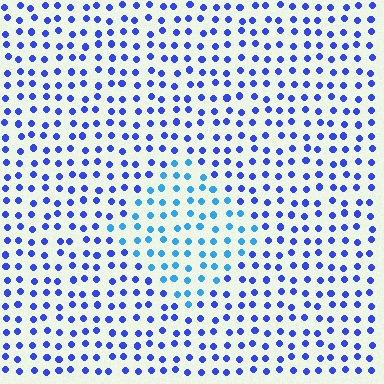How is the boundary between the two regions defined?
The boundary is defined purely by a slight shift in hue (about 32 degrees). Spacing, size, and orientation are identical on both sides.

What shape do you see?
I see a diamond.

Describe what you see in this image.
The image is filled with small blue elements in a uniform arrangement. A diamond-shaped region is visible where the elements are tinted to a slightly different hue, forming a subtle color boundary.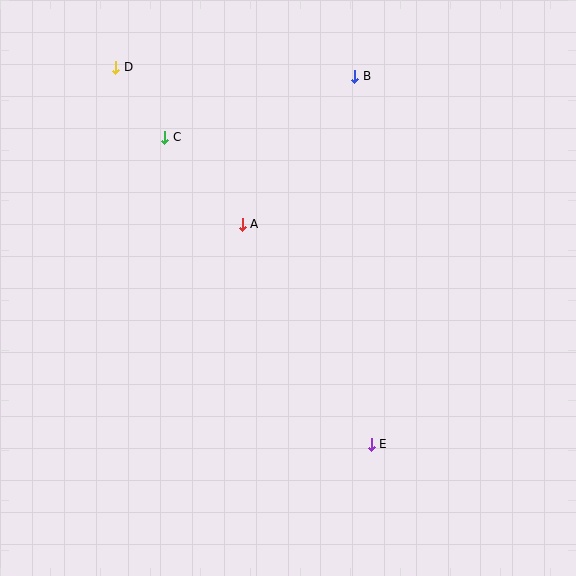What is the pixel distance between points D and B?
The distance between D and B is 239 pixels.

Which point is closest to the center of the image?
Point A at (242, 224) is closest to the center.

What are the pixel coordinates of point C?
Point C is at (165, 137).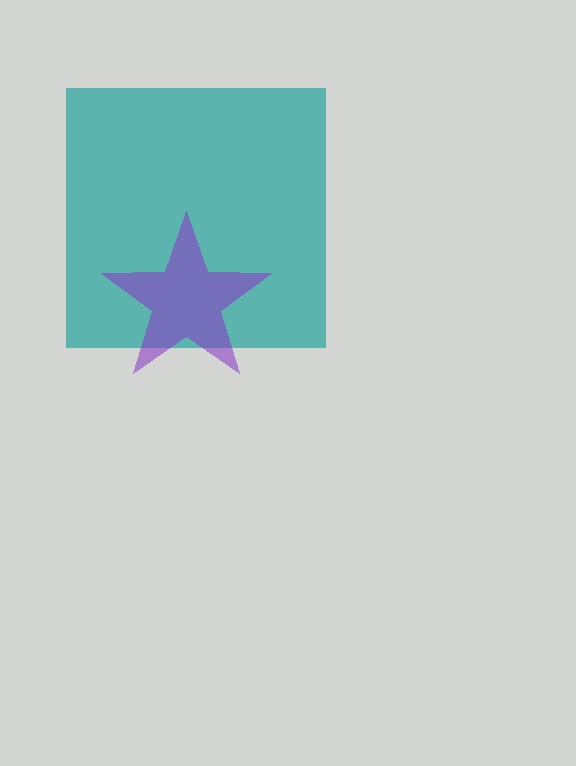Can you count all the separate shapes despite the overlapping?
Yes, there are 2 separate shapes.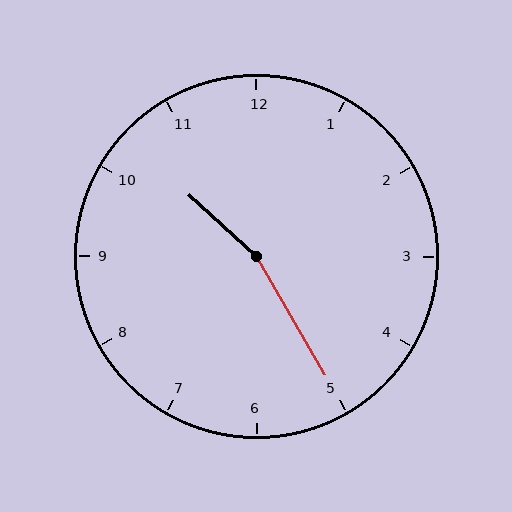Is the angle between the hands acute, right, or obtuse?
It is obtuse.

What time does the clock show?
10:25.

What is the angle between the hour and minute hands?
Approximately 162 degrees.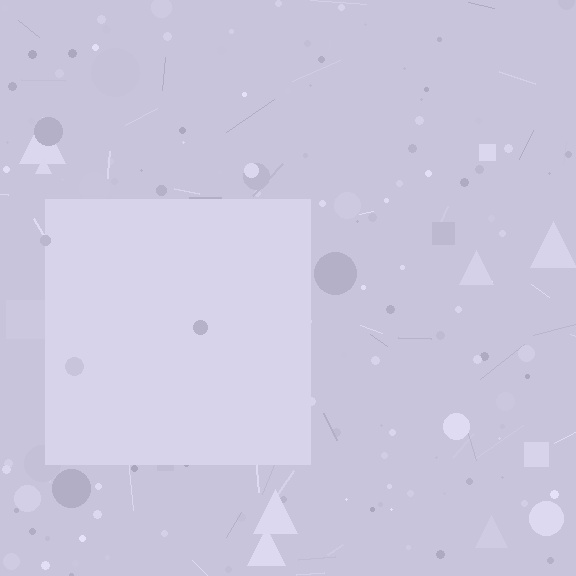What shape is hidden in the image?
A square is hidden in the image.